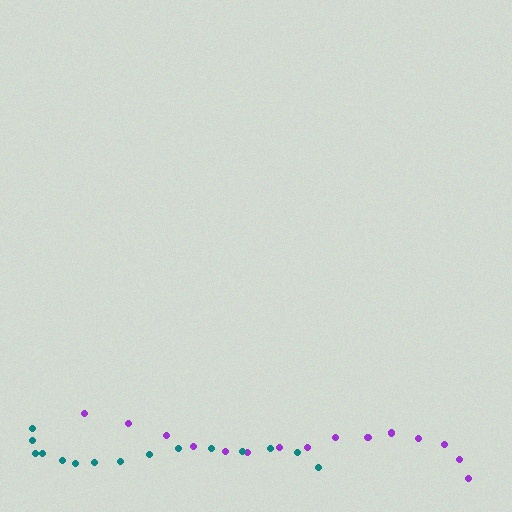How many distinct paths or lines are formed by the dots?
There are 2 distinct paths.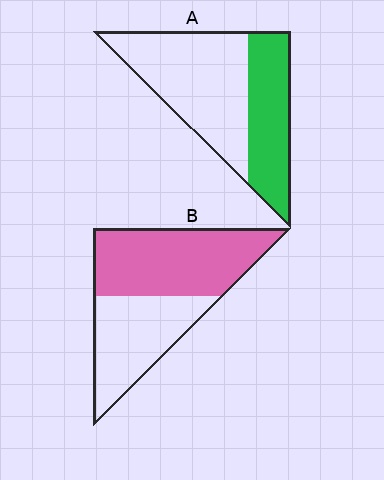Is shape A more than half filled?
No.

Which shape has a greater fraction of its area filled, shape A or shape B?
Shape B.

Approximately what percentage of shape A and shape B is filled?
A is approximately 40% and B is approximately 55%.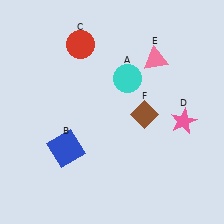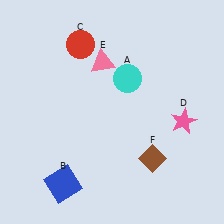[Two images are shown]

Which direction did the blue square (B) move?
The blue square (B) moved down.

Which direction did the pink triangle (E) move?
The pink triangle (E) moved left.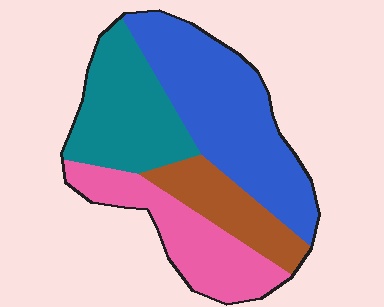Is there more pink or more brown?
Pink.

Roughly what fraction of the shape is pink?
Pink covers roughly 25% of the shape.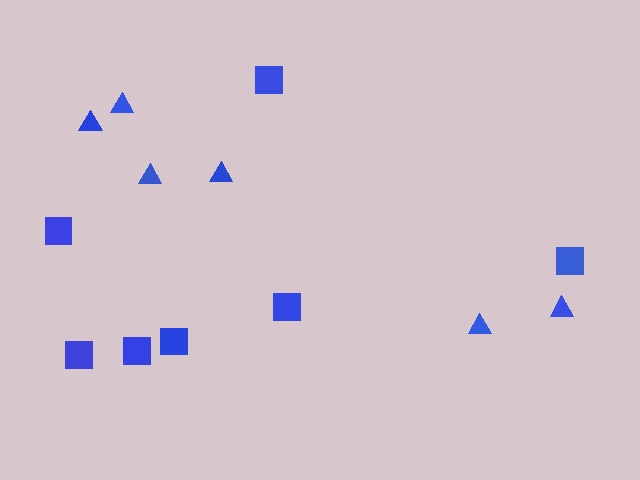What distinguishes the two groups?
There are 2 groups: one group of triangles (6) and one group of squares (7).